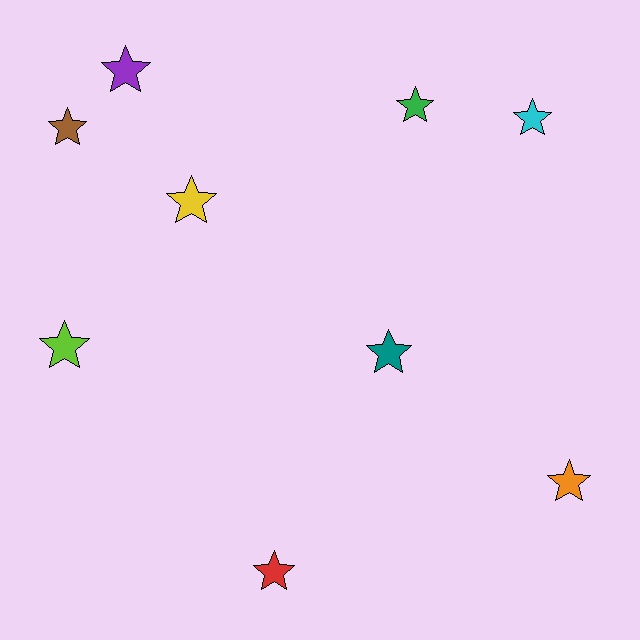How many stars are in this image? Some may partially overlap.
There are 9 stars.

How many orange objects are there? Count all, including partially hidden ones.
There is 1 orange object.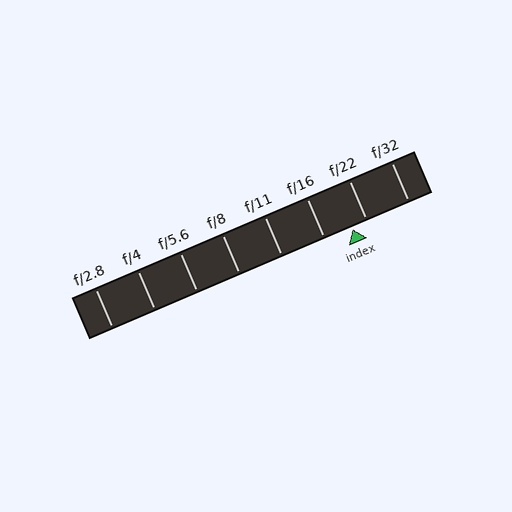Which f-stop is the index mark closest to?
The index mark is closest to f/22.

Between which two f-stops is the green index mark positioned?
The index mark is between f/16 and f/22.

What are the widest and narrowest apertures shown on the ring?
The widest aperture shown is f/2.8 and the narrowest is f/32.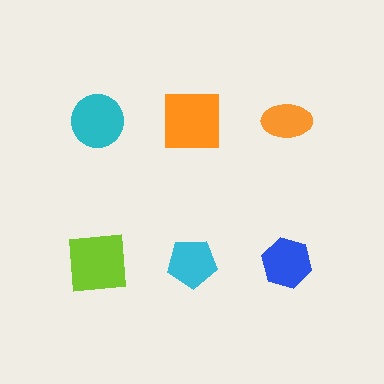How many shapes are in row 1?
3 shapes.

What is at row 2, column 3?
A blue hexagon.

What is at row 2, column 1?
A lime square.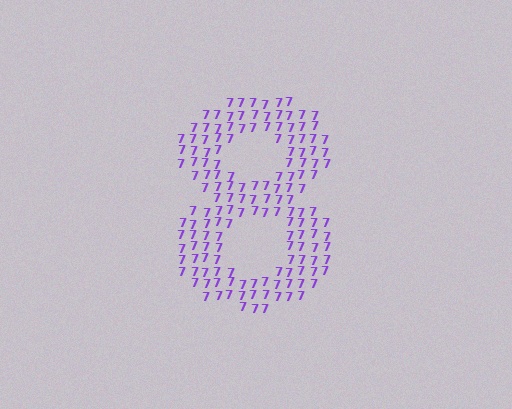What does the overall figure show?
The overall figure shows the digit 8.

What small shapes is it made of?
It is made of small digit 7's.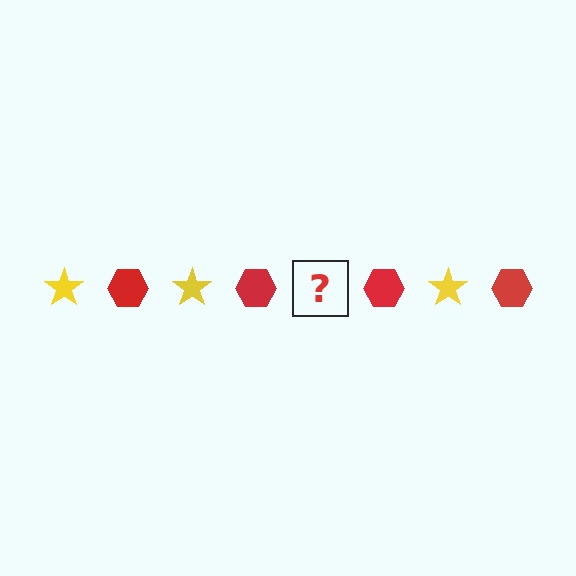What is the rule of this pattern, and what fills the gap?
The rule is that the pattern alternates between yellow star and red hexagon. The gap should be filled with a yellow star.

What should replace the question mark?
The question mark should be replaced with a yellow star.